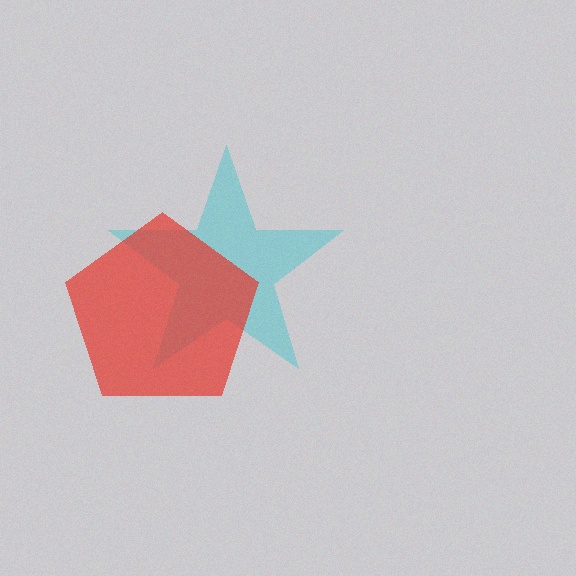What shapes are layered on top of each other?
The layered shapes are: a cyan star, a red pentagon.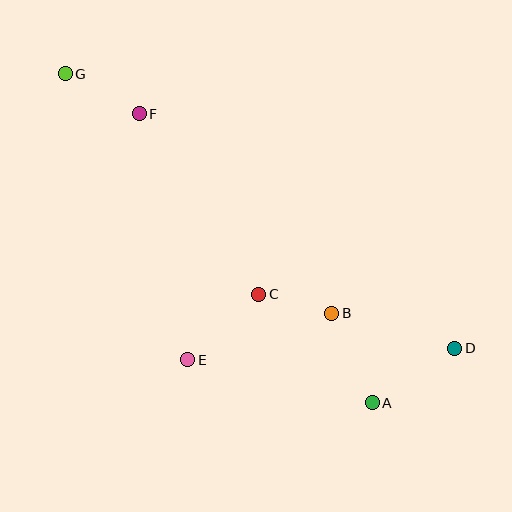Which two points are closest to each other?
Points B and C are closest to each other.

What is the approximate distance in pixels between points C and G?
The distance between C and G is approximately 293 pixels.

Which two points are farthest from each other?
Points D and G are farthest from each other.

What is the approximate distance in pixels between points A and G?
The distance between A and G is approximately 450 pixels.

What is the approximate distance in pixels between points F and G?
The distance between F and G is approximately 84 pixels.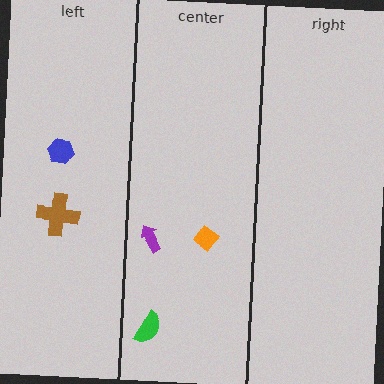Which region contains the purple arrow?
The center region.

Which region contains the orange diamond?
The center region.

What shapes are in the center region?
The orange diamond, the green semicircle, the purple arrow.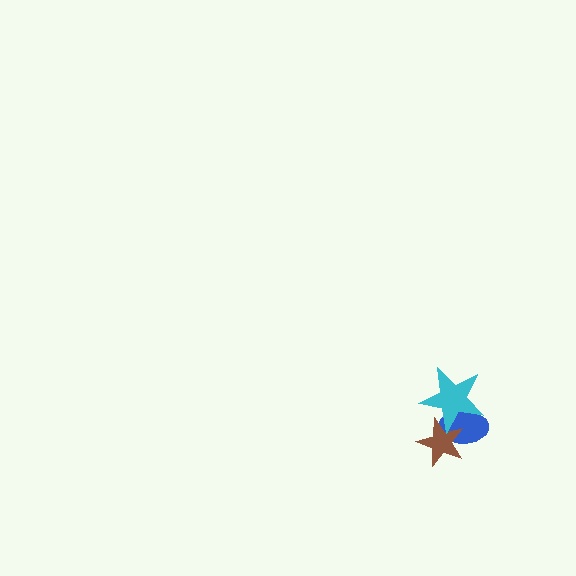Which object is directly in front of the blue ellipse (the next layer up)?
The brown star is directly in front of the blue ellipse.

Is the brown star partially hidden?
Yes, it is partially covered by another shape.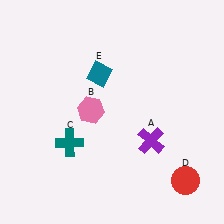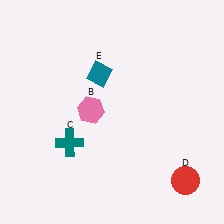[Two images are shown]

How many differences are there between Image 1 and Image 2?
There is 1 difference between the two images.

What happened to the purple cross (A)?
The purple cross (A) was removed in Image 2. It was in the bottom-right area of Image 1.